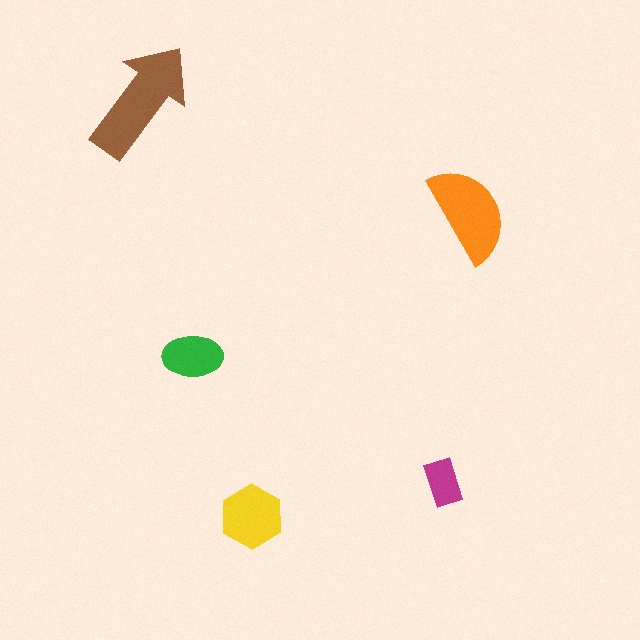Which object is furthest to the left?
The brown arrow is leftmost.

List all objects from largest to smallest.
The brown arrow, the orange semicircle, the yellow hexagon, the green ellipse, the magenta rectangle.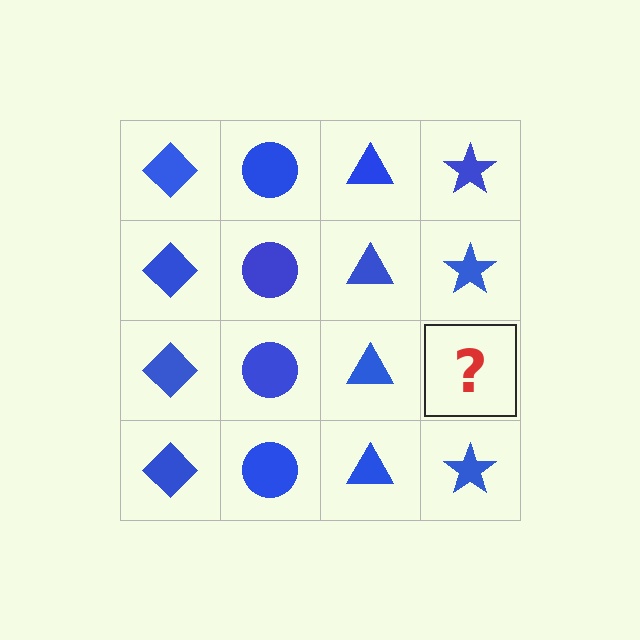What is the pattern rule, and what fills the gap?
The rule is that each column has a consistent shape. The gap should be filled with a blue star.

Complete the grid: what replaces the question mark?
The question mark should be replaced with a blue star.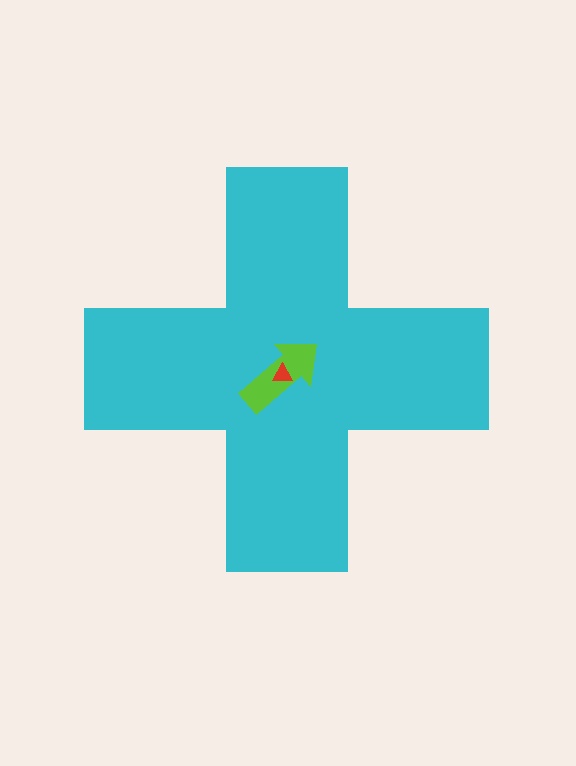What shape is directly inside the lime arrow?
The red triangle.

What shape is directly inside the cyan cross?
The lime arrow.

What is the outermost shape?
The cyan cross.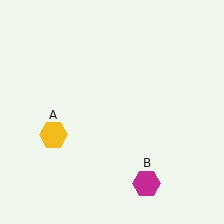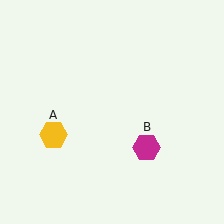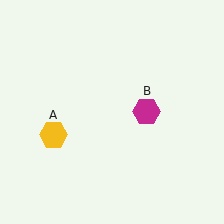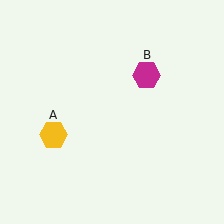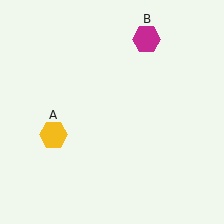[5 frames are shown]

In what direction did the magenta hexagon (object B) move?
The magenta hexagon (object B) moved up.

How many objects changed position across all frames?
1 object changed position: magenta hexagon (object B).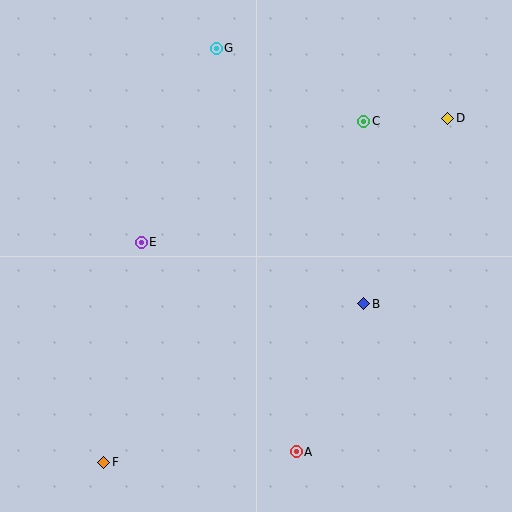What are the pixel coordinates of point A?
Point A is at (296, 452).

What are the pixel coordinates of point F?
Point F is at (103, 462).